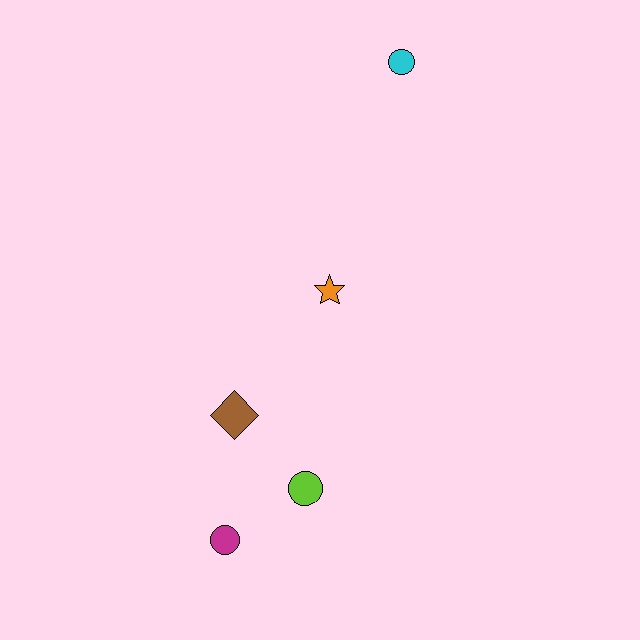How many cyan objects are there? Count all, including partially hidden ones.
There is 1 cyan object.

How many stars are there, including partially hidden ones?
There is 1 star.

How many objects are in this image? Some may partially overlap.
There are 5 objects.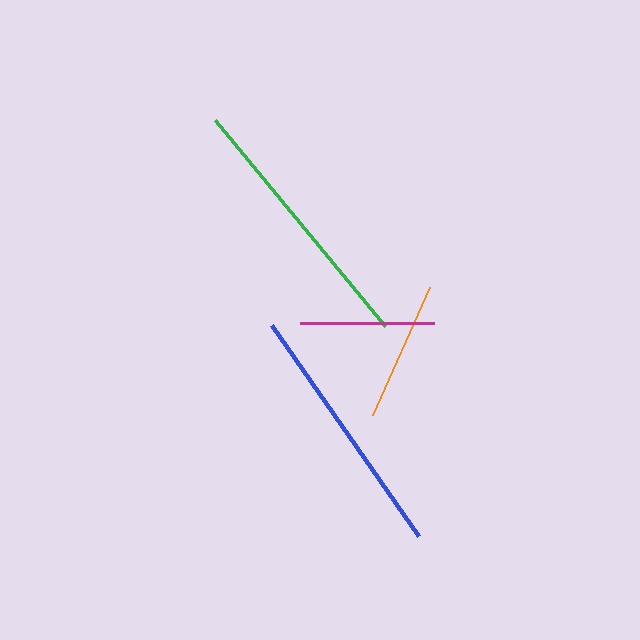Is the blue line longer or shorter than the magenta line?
The blue line is longer than the magenta line.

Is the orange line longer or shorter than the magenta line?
The orange line is longer than the magenta line.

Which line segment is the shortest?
The magenta line is the shortest at approximately 133 pixels.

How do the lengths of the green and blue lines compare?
The green and blue lines are approximately the same length.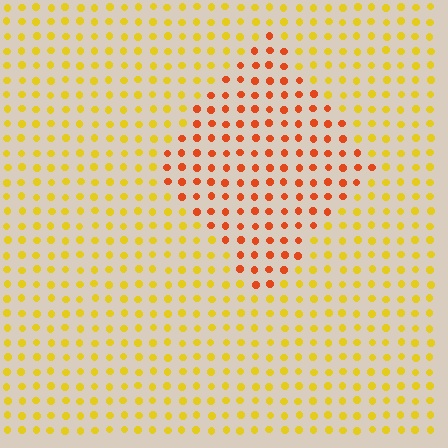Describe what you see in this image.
The image is filled with small yellow elements in a uniform arrangement. A diamond-shaped region is visible where the elements are tinted to a slightly different hue, forming a subtle color boundary.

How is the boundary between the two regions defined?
The boundary is defined purely by a slight shift in hue (about 40 degrees). Spacing, size, and orientation are identical on both sides.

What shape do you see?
I see a diamond.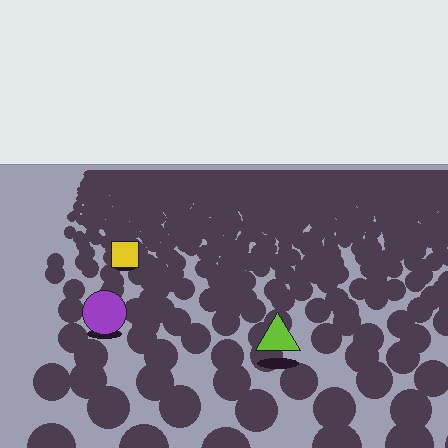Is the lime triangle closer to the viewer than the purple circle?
Yes. The lime triangle is closer — you can tell from the texture gradient: the ground texture is coarser near it.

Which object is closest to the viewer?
The lime triangle is closest. The texture marks near it are larger and more spread out.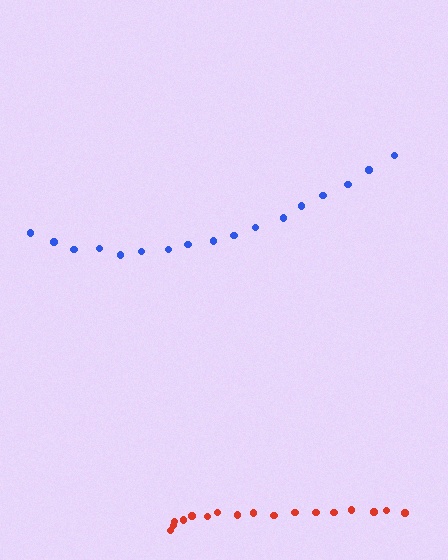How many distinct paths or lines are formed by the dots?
There are 2 distinct paths.